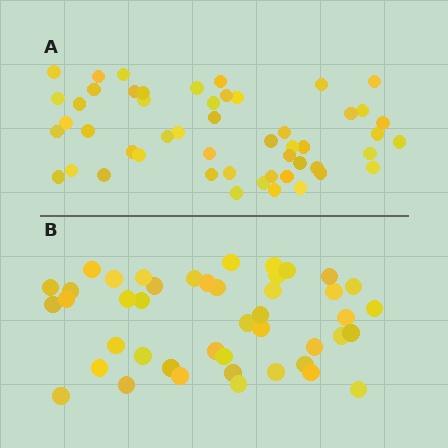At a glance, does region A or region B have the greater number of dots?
Region A (the top region) has more dots.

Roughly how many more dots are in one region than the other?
Region A has roughly 8 or so more dots than region B.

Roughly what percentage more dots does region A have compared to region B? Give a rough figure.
About 15% more.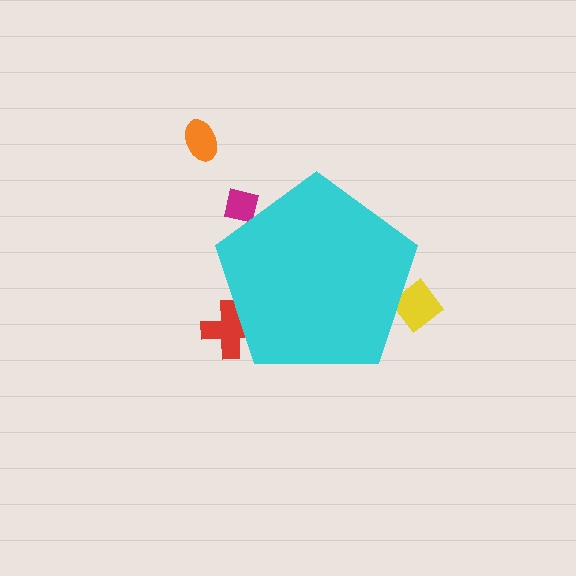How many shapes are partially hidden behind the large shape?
3 shapes are partially hidden.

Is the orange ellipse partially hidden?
No, the orange ellipse is fully visible.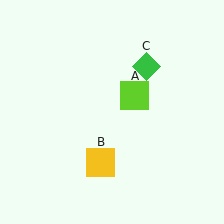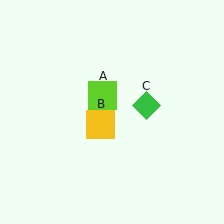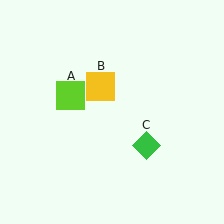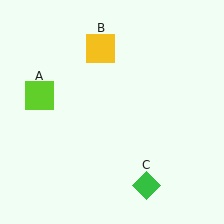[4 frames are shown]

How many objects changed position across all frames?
3 objects changed position: lime square (object A), yellow square (object B), green diamond (object C).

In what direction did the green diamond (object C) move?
The green diamond (object C) moved down.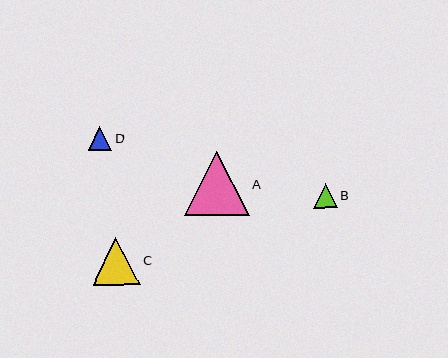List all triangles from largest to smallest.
From largest to smallest: A, C, D, B.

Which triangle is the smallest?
Triangle B is the smallest with a size of approximately 24 pixels.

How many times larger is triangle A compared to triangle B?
Triangle A is approximately 2.7 times the size of triangle B.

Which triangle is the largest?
Triangle A is the largest with a size of approximately 64 pixels.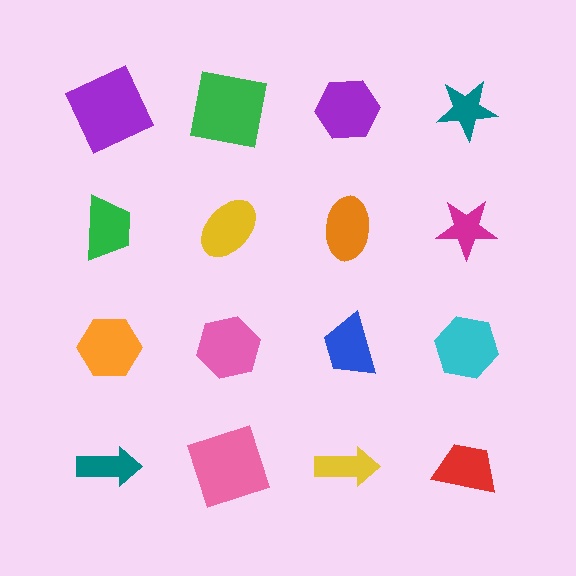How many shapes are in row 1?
4 shapes.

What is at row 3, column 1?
An orange hexagon.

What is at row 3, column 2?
A pink hexagon.